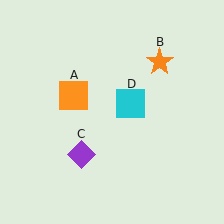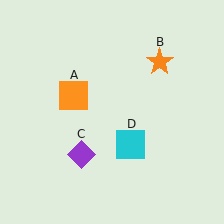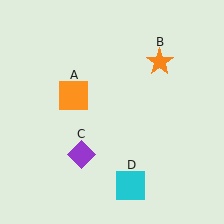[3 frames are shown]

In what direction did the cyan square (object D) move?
The cyan square (object D) moved down.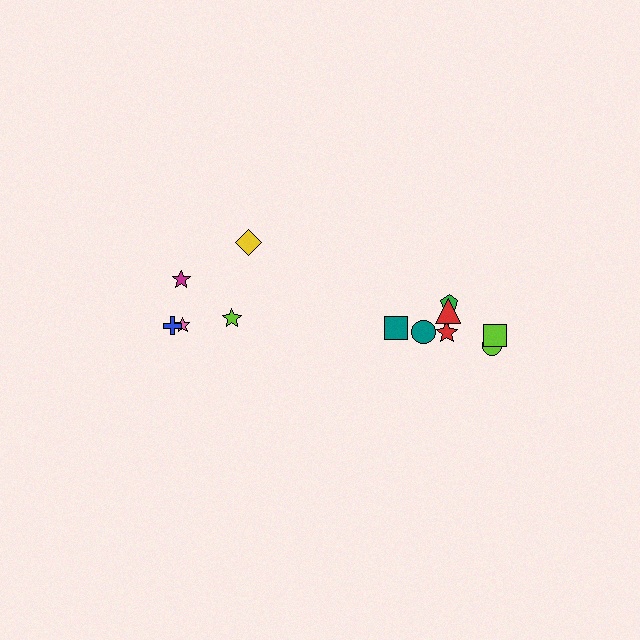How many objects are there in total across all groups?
There are 13 objects.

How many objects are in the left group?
There are 5 objects.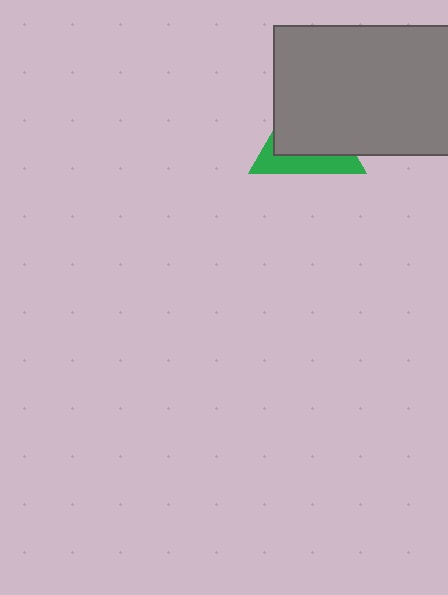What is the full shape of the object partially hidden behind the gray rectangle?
The partially hidden object is a green triangle.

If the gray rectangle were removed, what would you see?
You would see the complete green triangle.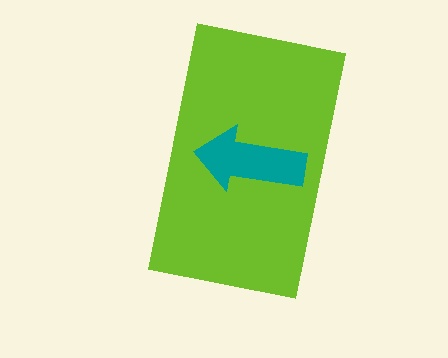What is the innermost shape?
The teal arrow.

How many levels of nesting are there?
2.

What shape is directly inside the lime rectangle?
The teal arrow.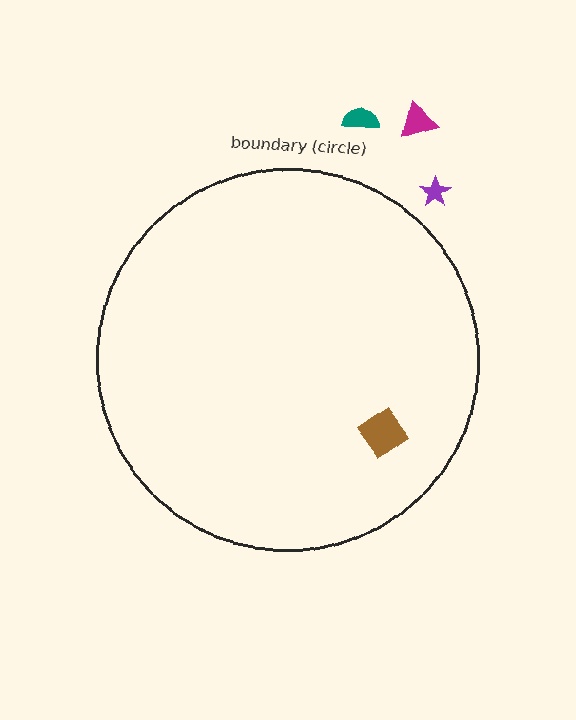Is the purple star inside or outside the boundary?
Outside.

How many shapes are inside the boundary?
1 inside, 3 outside.